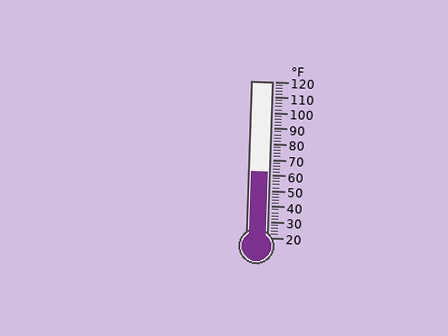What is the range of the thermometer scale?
The thermometer scale ranges from 20°F to 120°F.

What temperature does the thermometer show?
The thermometer shows approximately 62°F.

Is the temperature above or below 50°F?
The temperature is above 50°F.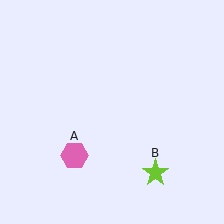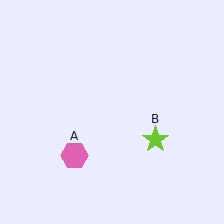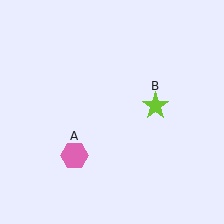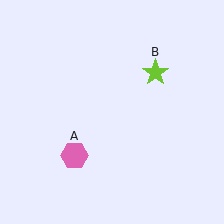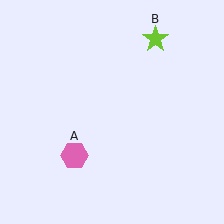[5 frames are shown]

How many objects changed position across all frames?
1 object changed position: lime star (object B).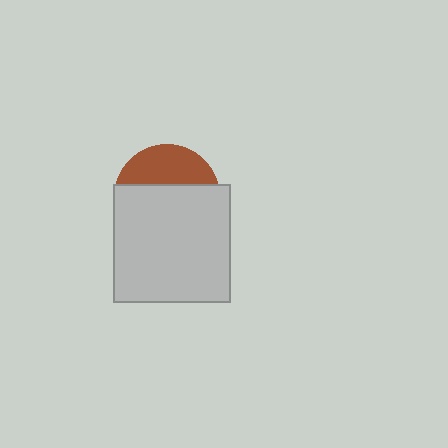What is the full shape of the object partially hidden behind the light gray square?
The partially hidden object is a brown circle.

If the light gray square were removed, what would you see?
You would see the complete brown circle.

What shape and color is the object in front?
The object in front is a light gray square.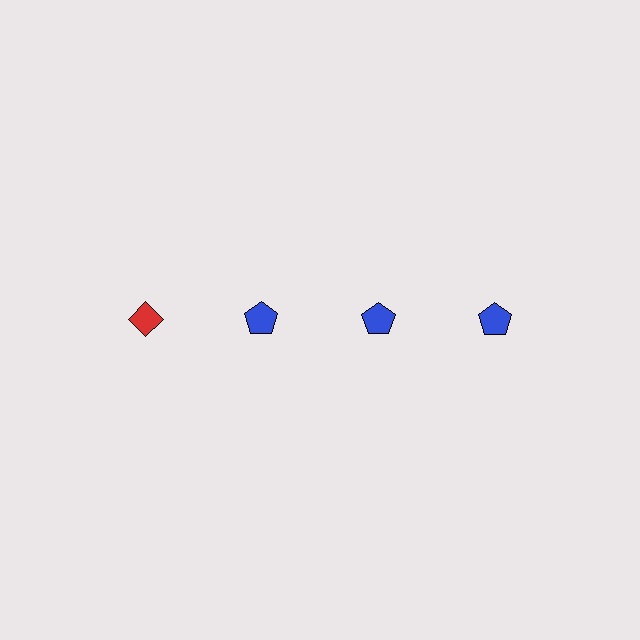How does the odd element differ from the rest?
It differs in both color (red instead of blue) and shape (diamond instead of pentagon).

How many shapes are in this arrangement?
There are 4 shapes arranged in a grid pattern.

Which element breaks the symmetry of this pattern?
The red diamond in the top row, leftmost column breaks the symmetry. All other shapes are blue pentagons.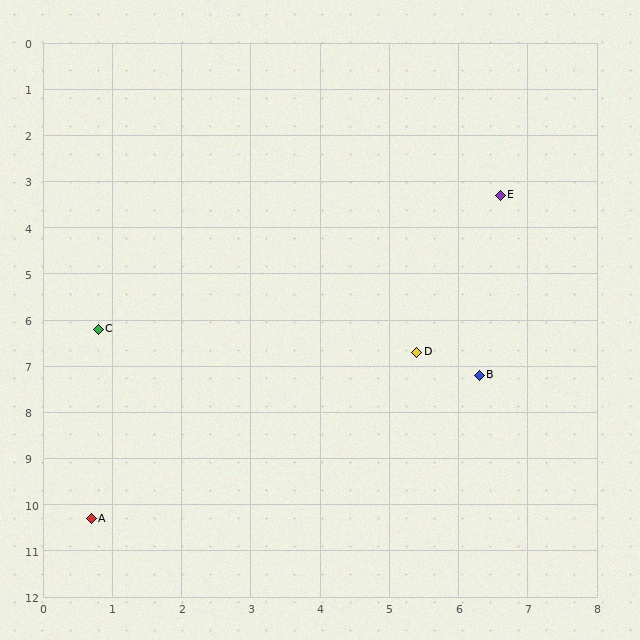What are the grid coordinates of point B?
Point B is at approximately (6.3, 7.2).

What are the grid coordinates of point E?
Point E is at approximately (6.6, 3.3).